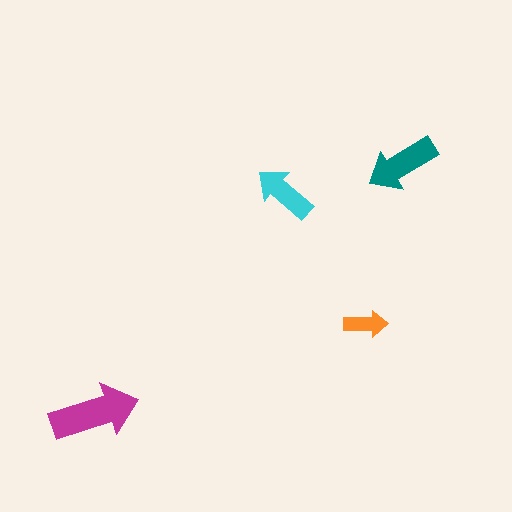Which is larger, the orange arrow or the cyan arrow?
The cyan one.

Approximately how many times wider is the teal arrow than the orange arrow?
About 1.5 times wider.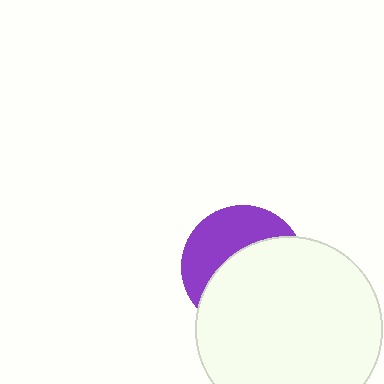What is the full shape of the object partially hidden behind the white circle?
The partially hidden object is a purple circle.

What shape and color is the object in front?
The object in front is a white circle.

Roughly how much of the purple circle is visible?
A small part of it is visible (roughly 41%).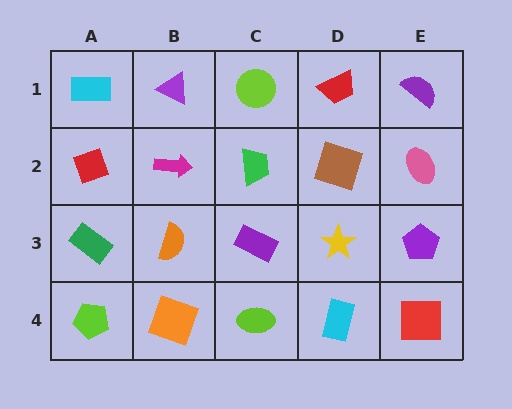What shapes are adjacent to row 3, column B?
A magenta arrow (row 2, column B), an orange square (row 4, column B), a green rectangle (row 3, column A), a purple rectangle (row 3, column C).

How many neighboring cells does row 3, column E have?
3.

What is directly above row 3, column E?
A pink ellipse.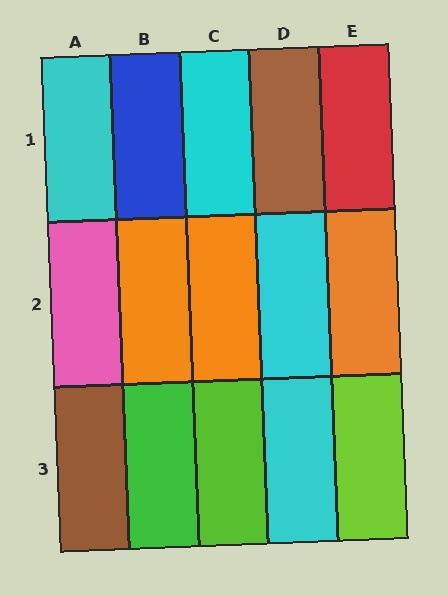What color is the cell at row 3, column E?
Lime.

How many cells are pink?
1 cell is pink.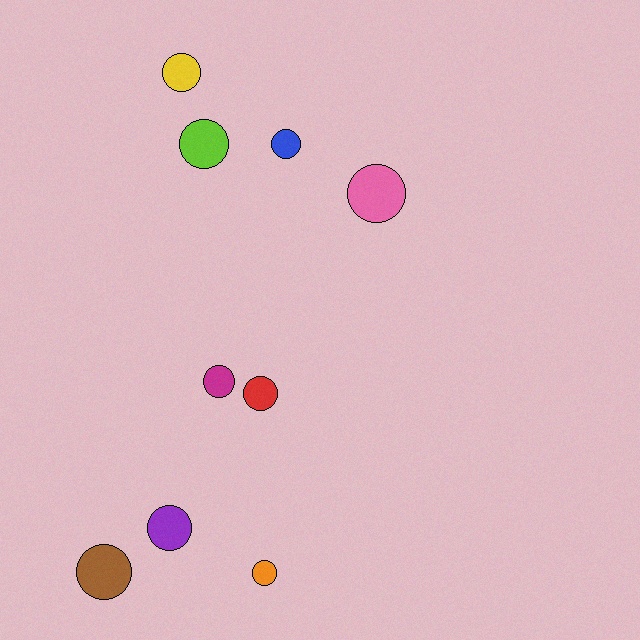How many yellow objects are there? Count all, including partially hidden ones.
There is 1 yellow object.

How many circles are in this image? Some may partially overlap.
There are 9 circles.